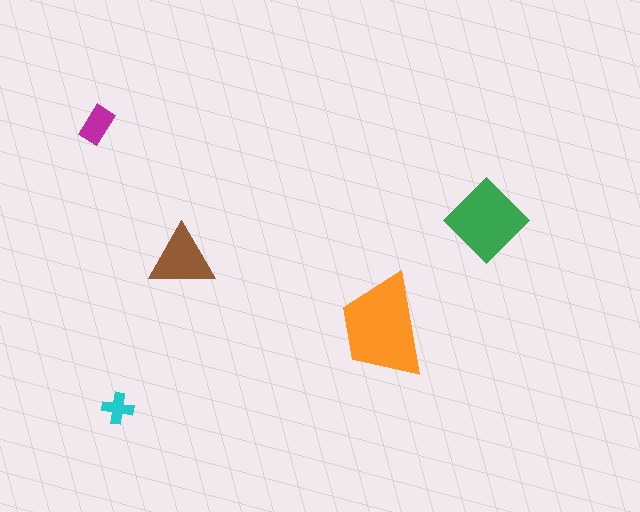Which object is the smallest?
The cyan cross.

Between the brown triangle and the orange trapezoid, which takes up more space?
The orange trapezoid.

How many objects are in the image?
There are 5 objects in the image.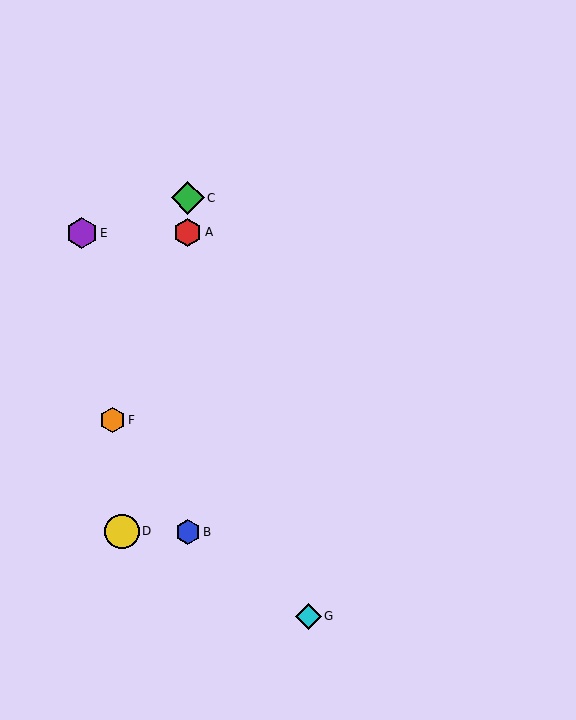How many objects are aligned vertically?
3 objects (A, B, C) are aligned vertically.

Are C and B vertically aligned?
Yes, both are at x≈188.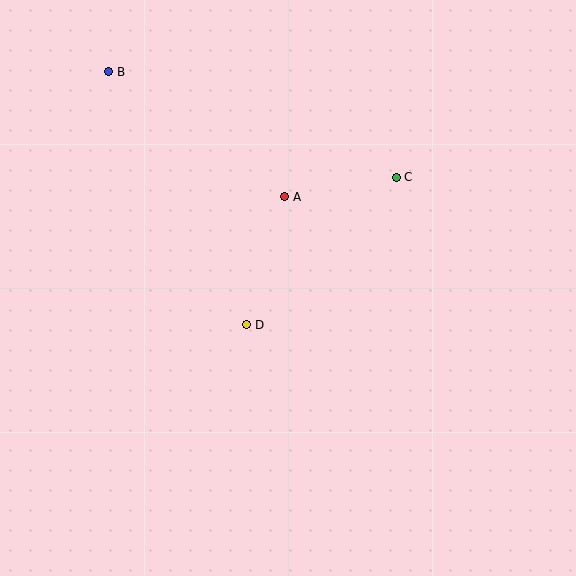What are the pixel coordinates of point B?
Point B is at (109, 72).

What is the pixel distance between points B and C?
The distance between B and C is 306 pixels.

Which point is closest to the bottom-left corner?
Point D is closest to the bottom-left corner.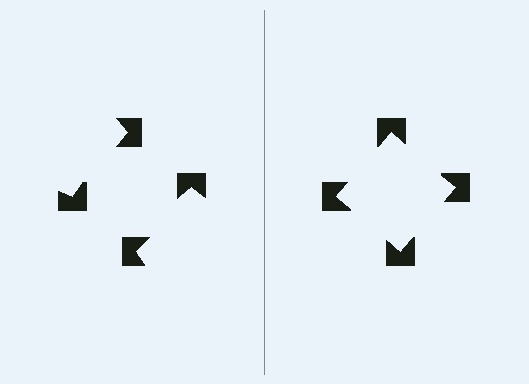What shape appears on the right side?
An illusory square.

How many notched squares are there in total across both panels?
8 — 4 on each side.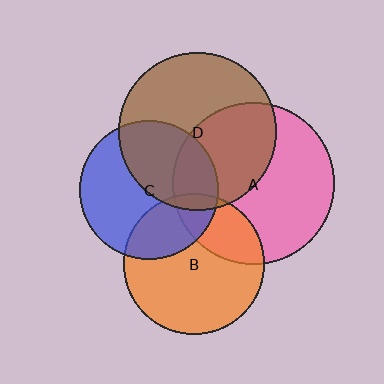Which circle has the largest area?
Circle A (pink).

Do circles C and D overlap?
Yes.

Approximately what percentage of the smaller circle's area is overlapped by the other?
Approximately 45%.